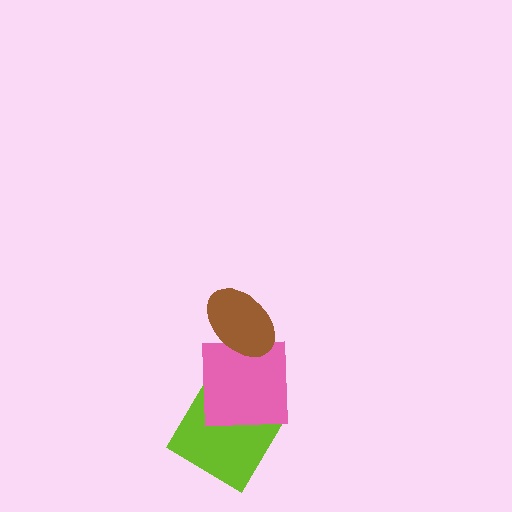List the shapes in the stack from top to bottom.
From top to bottom: the brown ellipse, the pink square, the lime diamond.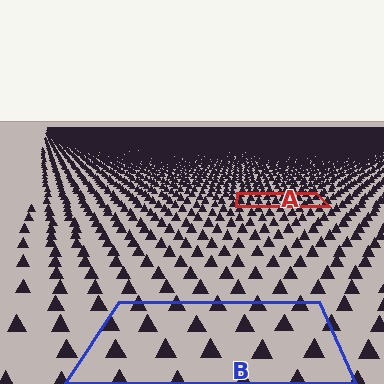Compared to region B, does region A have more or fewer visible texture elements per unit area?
Region A has more texture elements per unit area — they are packed more densely because it is farther away.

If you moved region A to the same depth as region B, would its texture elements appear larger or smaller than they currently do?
They would appear larger. At a closer depth, the same texture elements are projected at a bigger on-screen size.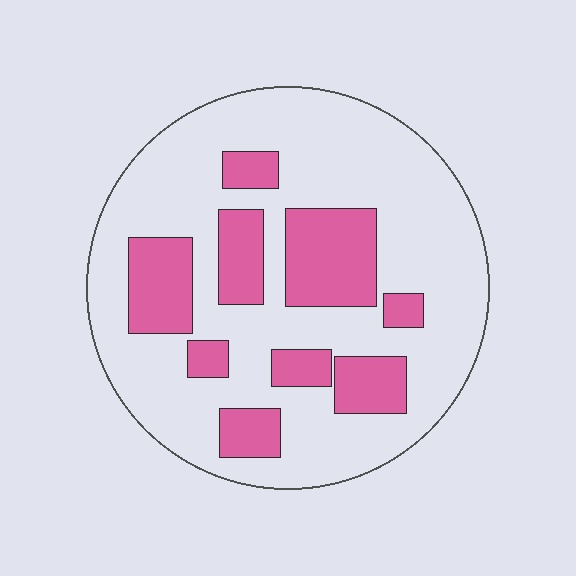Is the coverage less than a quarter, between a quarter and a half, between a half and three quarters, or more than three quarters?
Between a quarter and a half.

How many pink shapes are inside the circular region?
9.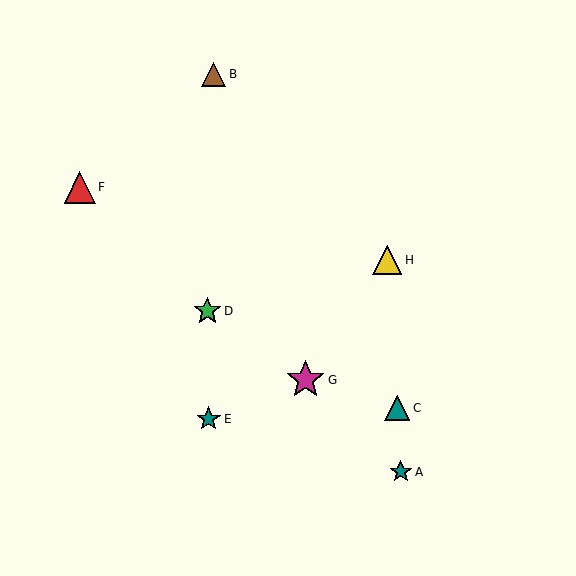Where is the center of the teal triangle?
The center of the teal triangle is at (397, 408).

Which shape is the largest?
The magenta star (labeled G) is the largest.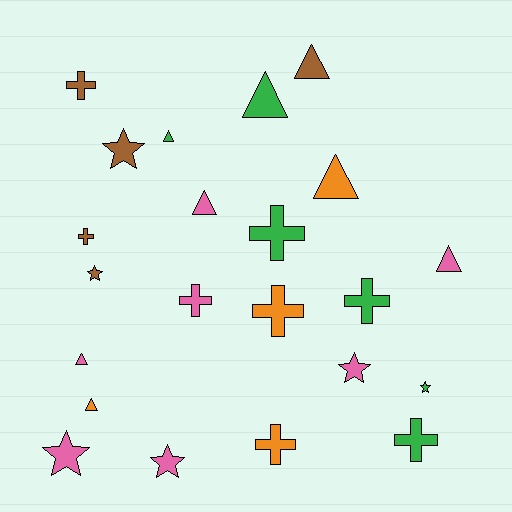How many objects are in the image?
There are 22 objects.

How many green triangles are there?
There are 2 green triangles.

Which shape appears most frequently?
Cross, with 8 objects.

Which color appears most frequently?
Pink, with 7 objects.